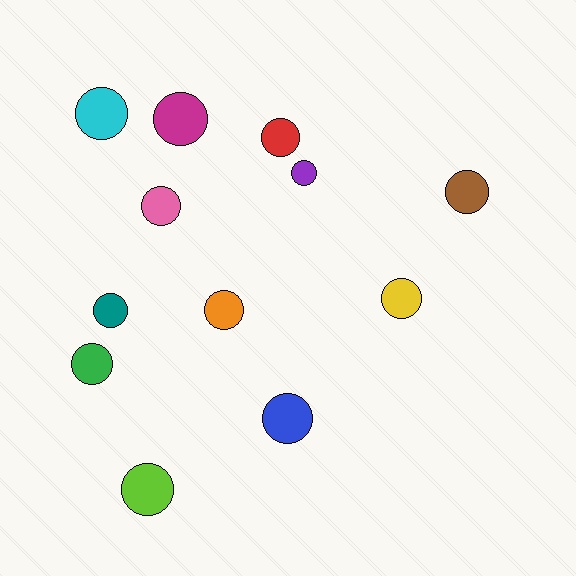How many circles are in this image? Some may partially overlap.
There are 12 circles.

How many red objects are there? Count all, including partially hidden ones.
There is 1 red object.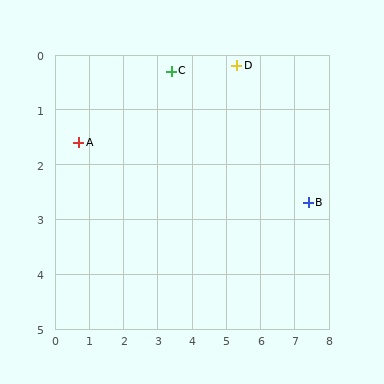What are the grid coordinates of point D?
Point D is at approximately (5.3, 0.2).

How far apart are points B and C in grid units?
Points B and C are about 4.7 grid units apart.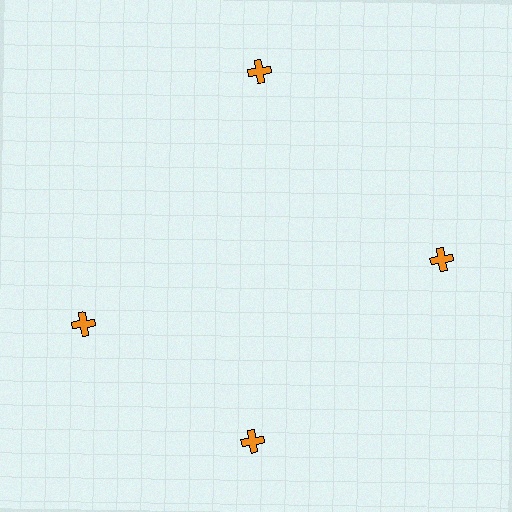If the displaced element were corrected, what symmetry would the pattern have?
It would have 4-fold rotational symmetry — the pattern would map onto itself every 90 degrees.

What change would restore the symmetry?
The symmetry would be restored by rotating it back into even spacing with its neighbors so that all 4 crosses sit at equal angles and equal distance from the center.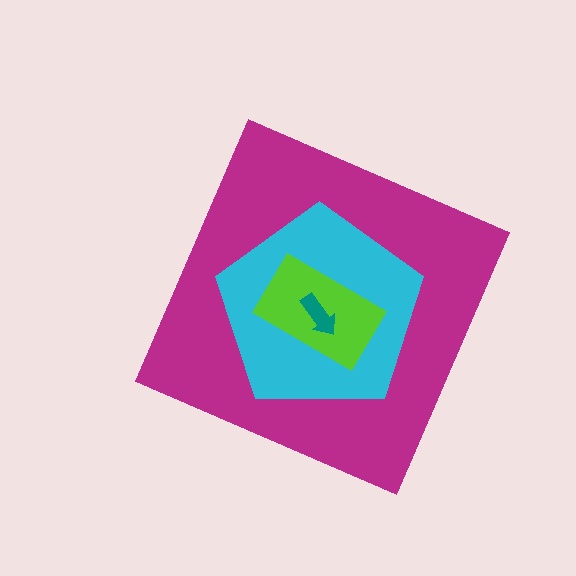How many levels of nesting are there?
4.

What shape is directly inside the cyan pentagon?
The lime rectangle.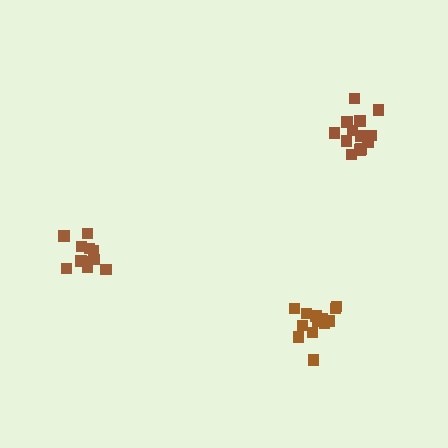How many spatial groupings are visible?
There are 3 spatial groupings.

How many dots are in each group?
Group 1: 12 dots, Group 2: 14 dots, Group 3: 13 dots (39 total).